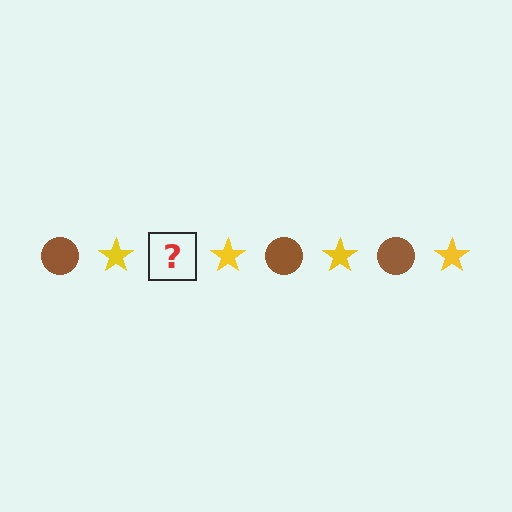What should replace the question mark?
The question mark should be replaced with a brown circle.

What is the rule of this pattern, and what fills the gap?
The rule is that the pattern alternates between brown circle and yellow star. The gap should be filled with a brown circle.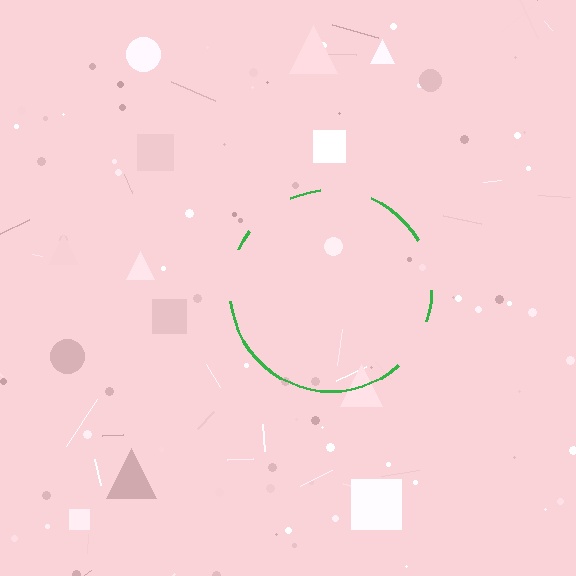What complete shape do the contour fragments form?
The contour fragments form a circle.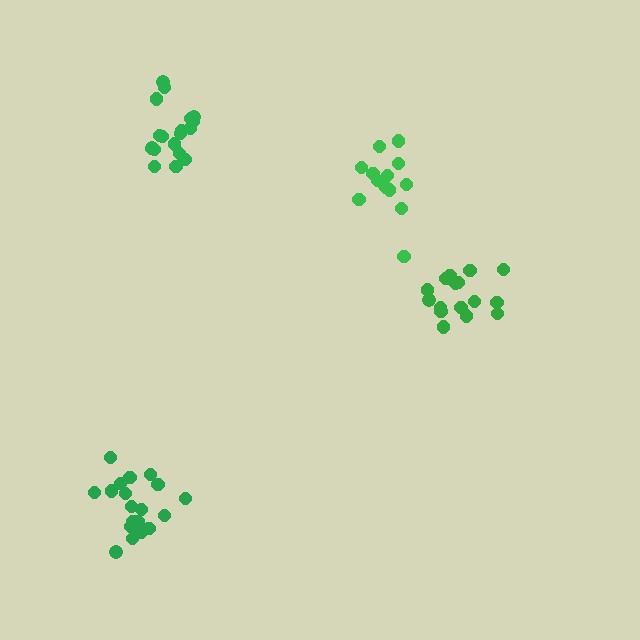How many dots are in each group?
Group 1: 19 dots, Group 2: 19 dots, Group 3: 14 dots, Group 4: 17 dots (69 total).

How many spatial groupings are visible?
There are 4 spatial groupings.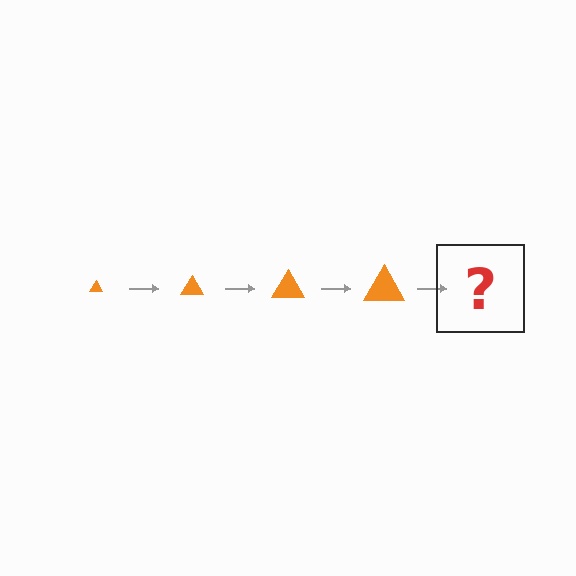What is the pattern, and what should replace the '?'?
The pattern is that the triangle gets progressively larger each step. The '?' should be an orange triangle, larger than the previous one.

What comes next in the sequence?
The next element should be an orange triangle, larger than the previous one.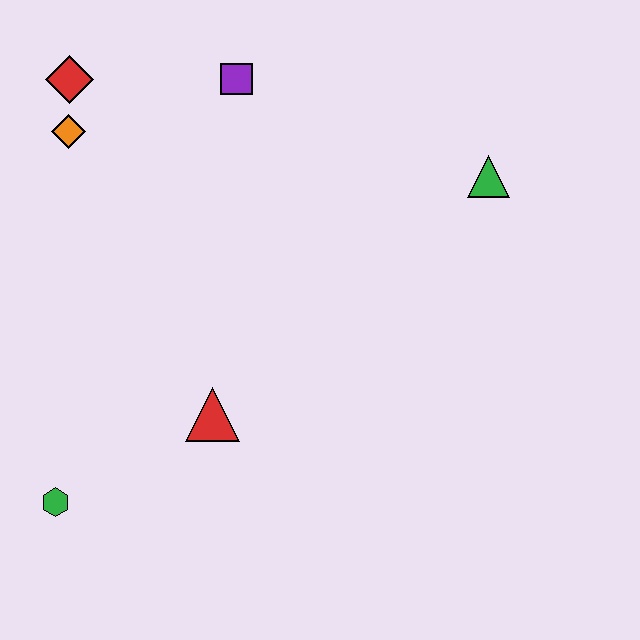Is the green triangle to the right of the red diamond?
Yes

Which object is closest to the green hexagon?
The red triangle is closest to the green hexagon.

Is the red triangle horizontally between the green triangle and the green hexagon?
Yes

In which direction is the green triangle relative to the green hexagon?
The green triangle is to the right of the green hexagon.